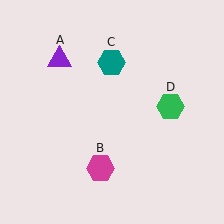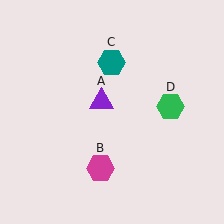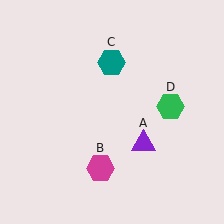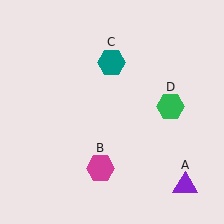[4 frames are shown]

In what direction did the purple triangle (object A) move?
The purple triangle (object A) moved down and to the right.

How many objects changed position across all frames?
1 object changed position: purple triangle (object A).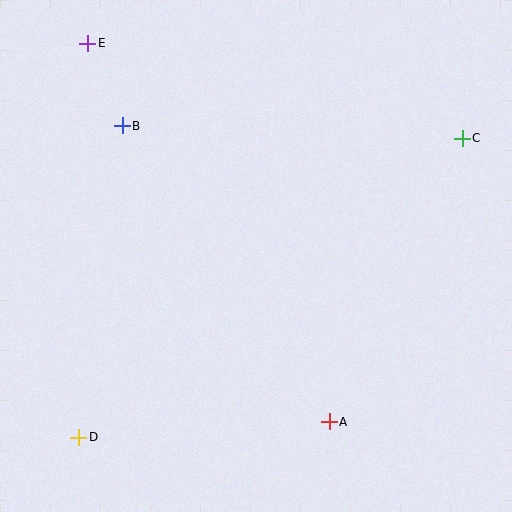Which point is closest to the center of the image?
Point A at (329, 422) is closest to the center.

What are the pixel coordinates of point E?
Point E is at (88, 43).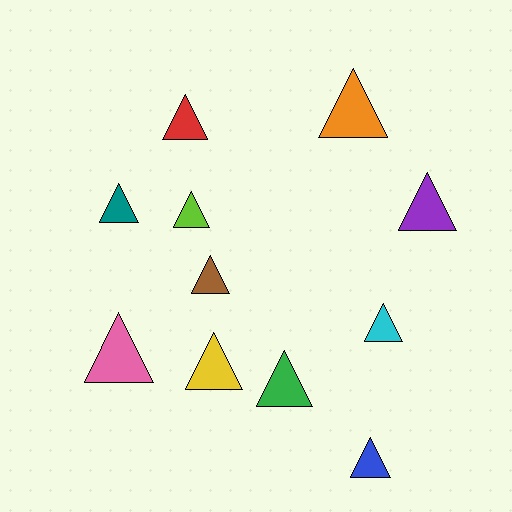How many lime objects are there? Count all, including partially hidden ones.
There is 1 lime object.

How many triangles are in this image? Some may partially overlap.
There are 11 triangles.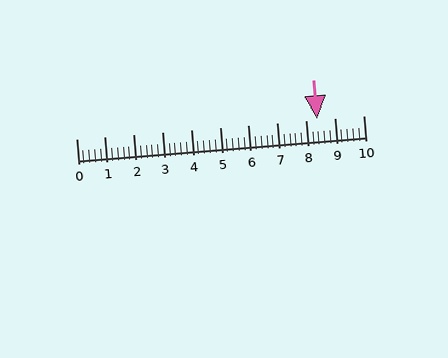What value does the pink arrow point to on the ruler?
The pink arrow points to approximately 8.4.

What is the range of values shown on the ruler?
The ruler shows values from 0 to 10.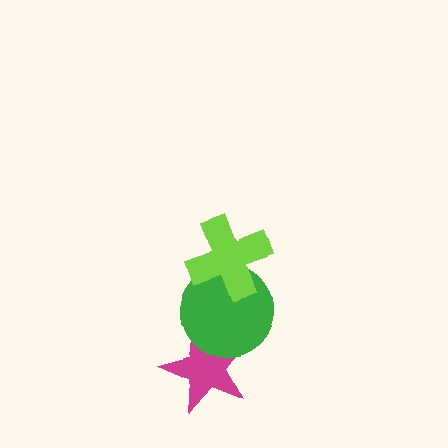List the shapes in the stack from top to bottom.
From top to bottom: the lime cross, the green circle, the magenta star.